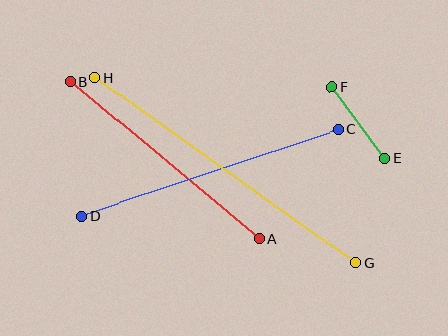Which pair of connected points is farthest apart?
Points G and H are farthest apart.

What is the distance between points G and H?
The distance is approximately 321 pixels.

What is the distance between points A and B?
The distance is approximately 247 pixels.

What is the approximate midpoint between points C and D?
The midpoint is at approximately (210, 173) pixels.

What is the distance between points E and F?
The distance is approximately 89 pixels.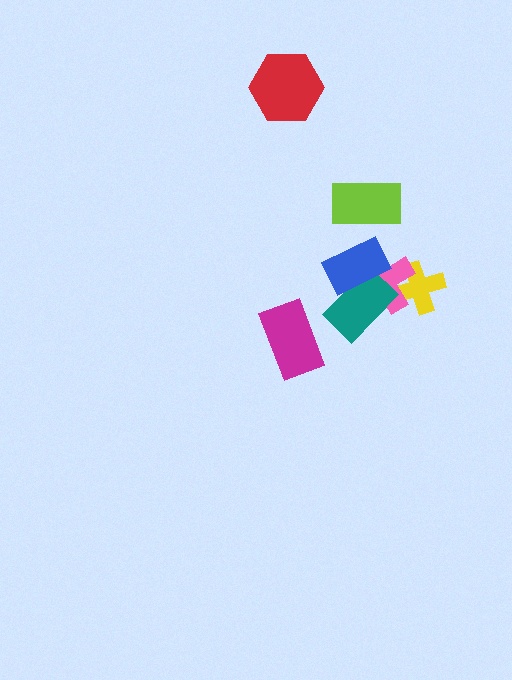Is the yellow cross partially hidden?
Yes, it is partially covered by another shape.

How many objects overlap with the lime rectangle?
0 objects overlap with the lime rectangle.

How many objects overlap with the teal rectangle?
2 objects overlap with the teal rectangle.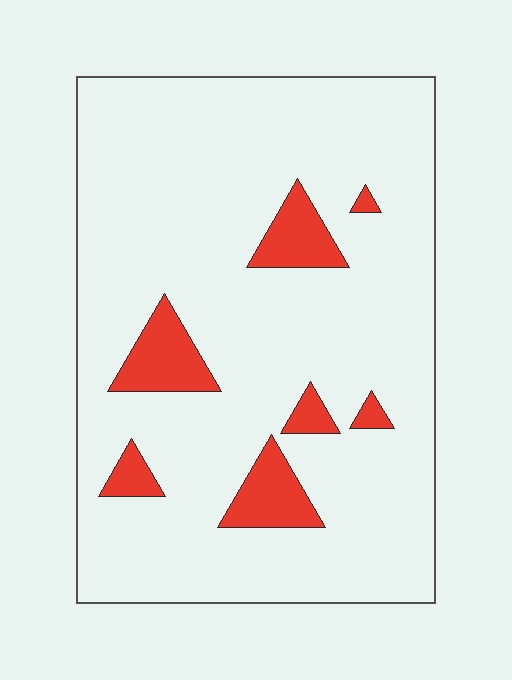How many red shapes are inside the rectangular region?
7.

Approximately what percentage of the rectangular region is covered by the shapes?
Approximately 10%.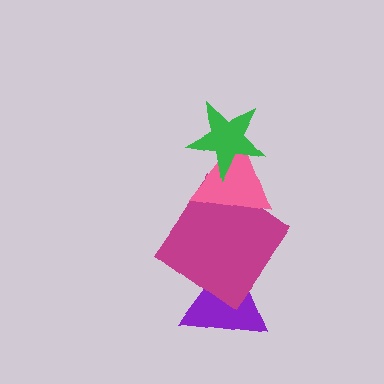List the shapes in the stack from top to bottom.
From top to bottom: the green star, the pink triangle, the magenta diamond, the purple triangle.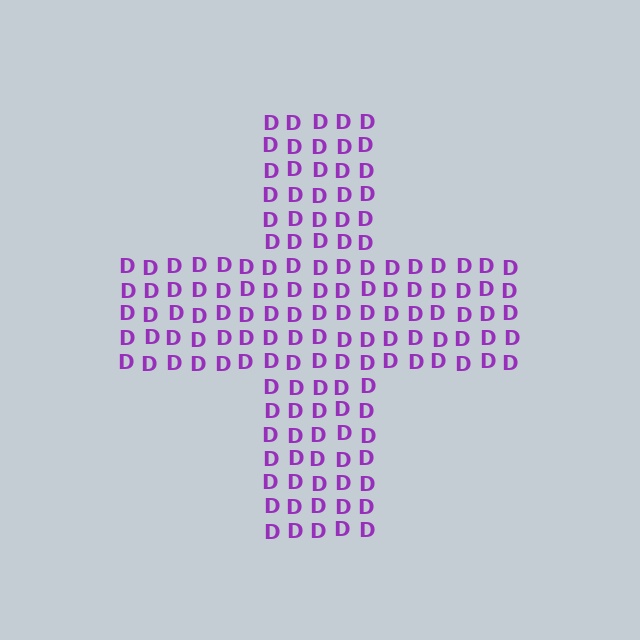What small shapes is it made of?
It is made of small letter D's.